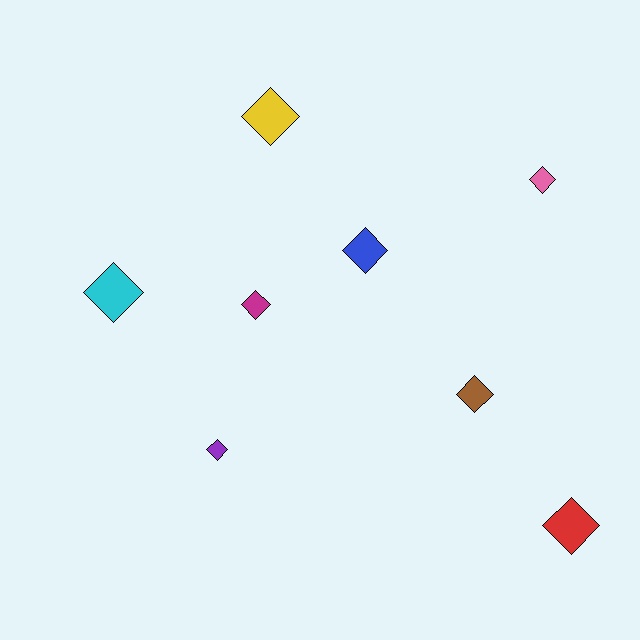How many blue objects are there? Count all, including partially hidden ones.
There is 1 blue object.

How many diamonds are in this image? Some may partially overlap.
There are 8 diamonds.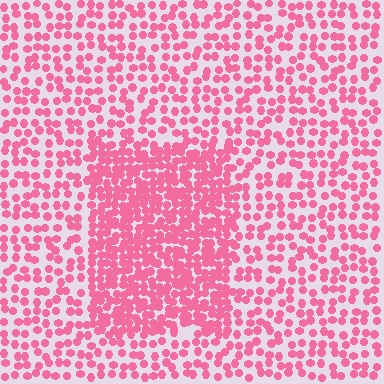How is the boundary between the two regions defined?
The boundary is defined by a change in element density (approximately 2.0x ratio). All elements are the same color, size, and shape.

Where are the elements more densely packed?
The elements are more densely packed inside the rectangle boundary.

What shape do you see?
I see a rectangle.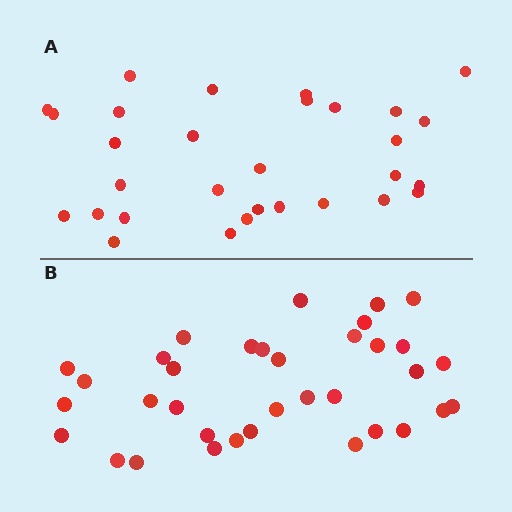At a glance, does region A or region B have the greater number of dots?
Region B (the bottom region) has more dots.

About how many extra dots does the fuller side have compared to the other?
Region B has about 5 more dots than region A.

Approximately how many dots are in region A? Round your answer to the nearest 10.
About 30 dots.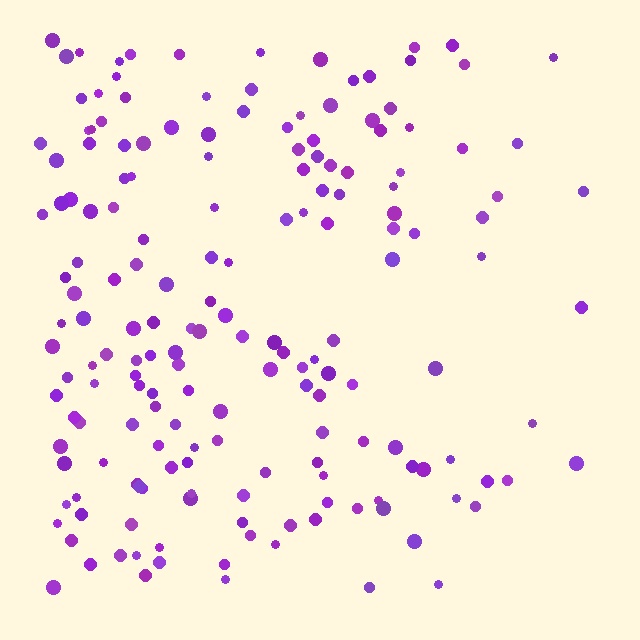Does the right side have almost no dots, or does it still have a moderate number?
Still a moderate number, just noticeably fewer than the left.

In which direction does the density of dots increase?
From right to left, with the left side densest.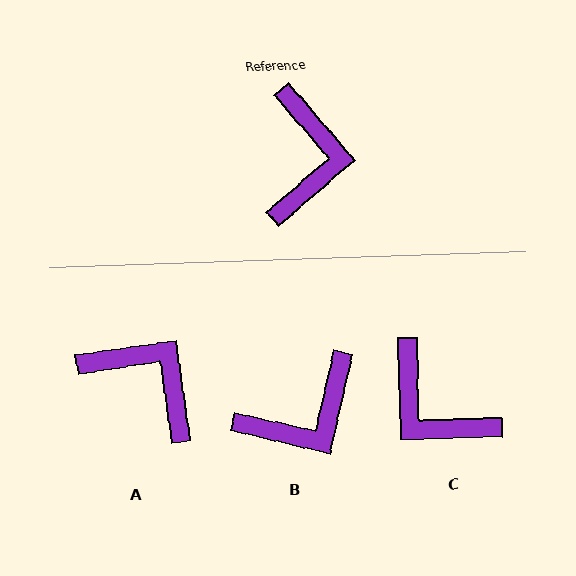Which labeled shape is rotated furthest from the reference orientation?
C, about 129 degrees away.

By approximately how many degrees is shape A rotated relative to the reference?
Approximately 58 degrees counter-clockwise.